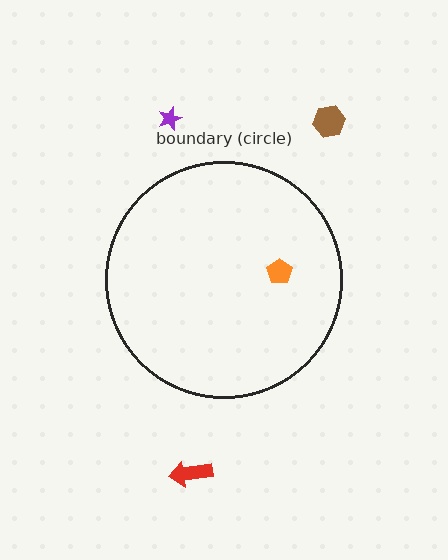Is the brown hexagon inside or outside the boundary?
Outside.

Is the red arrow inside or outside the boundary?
Outside.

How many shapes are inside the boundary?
1 inside, 3 outside.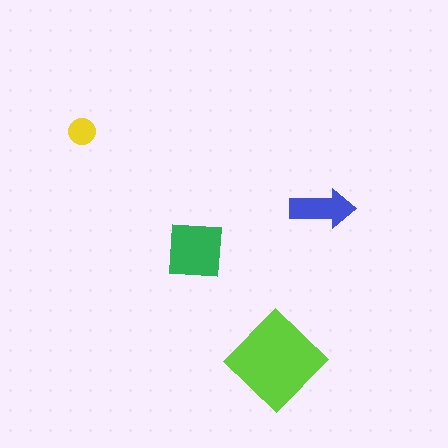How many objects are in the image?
There are 4 objects in the image.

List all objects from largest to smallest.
The lime diamond, the green square, the blue arrow, the yellow circle.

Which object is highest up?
The yellow circle is topmost.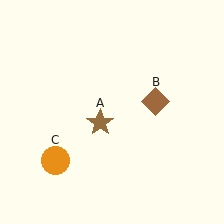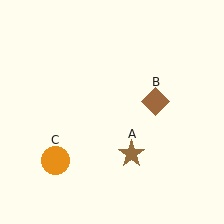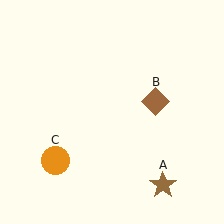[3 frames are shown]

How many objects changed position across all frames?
1 object changed position: brown star (object A).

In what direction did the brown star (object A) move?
The brown star (object A) moved down and to the right.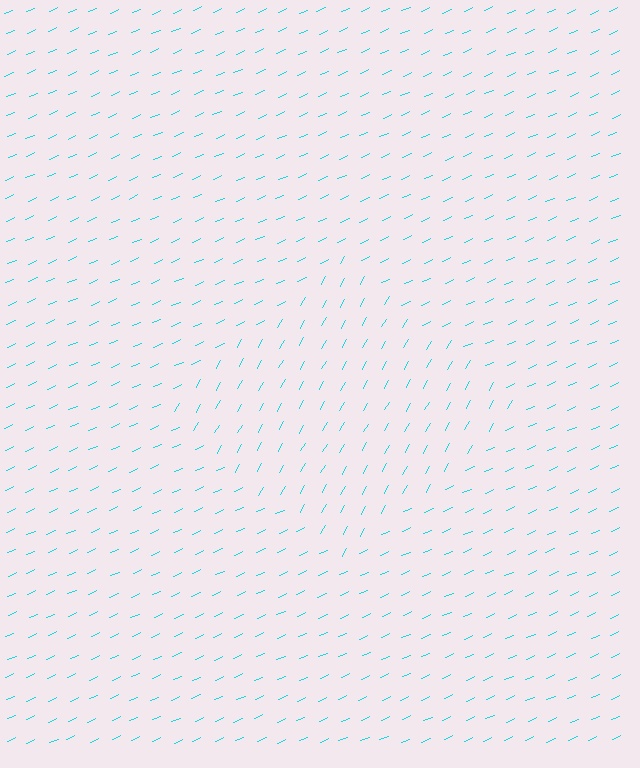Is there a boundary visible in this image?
Yes, there is a texture boundary formed by a change in line orientation.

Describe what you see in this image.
The image is filled with small cyan line segments. A diamond region in the image has lines oriented differently from the surrounding lines, creating a visible texture boundary.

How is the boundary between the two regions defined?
The boundary is defined purely by a change in line orientation (approximately 37 degrees difference). All lines are the same color and thickness.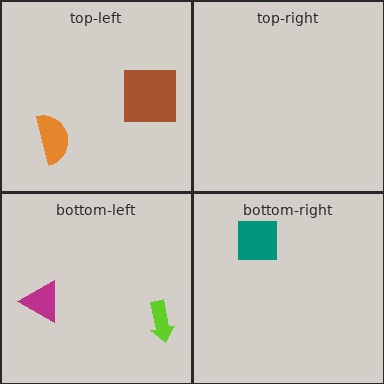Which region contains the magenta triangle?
The bottom-left region.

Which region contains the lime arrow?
The bottom-left region.